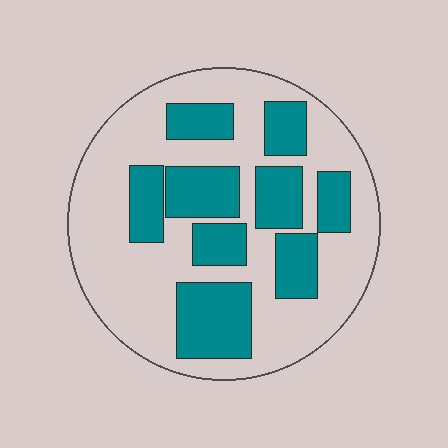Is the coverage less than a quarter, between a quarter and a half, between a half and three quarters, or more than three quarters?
Between a quarter and a half.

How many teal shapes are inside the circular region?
9.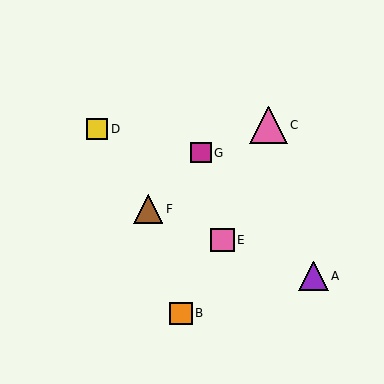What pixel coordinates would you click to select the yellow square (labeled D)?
Click at (97, 129) to select the yellow square D.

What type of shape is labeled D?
Shape D is a yellow square.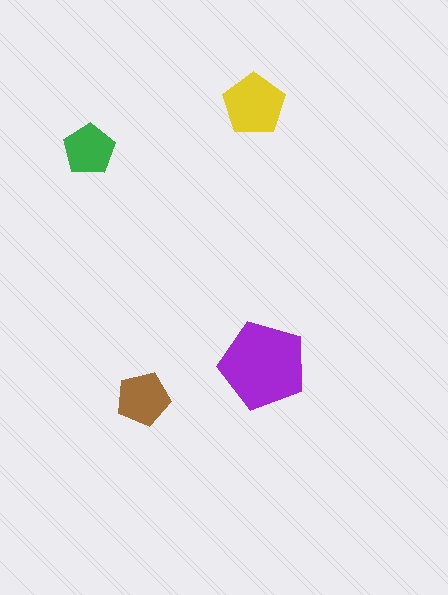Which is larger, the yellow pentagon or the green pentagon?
The yellow one.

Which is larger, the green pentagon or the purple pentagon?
The purple one.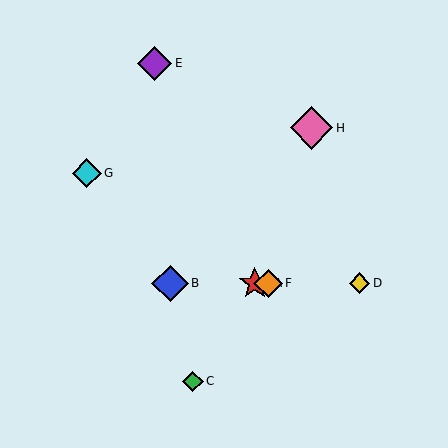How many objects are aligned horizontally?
4 objects (A, B, D, F) are aligned horizontally.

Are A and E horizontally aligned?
No, A is at y≈283 and E is at y≈63.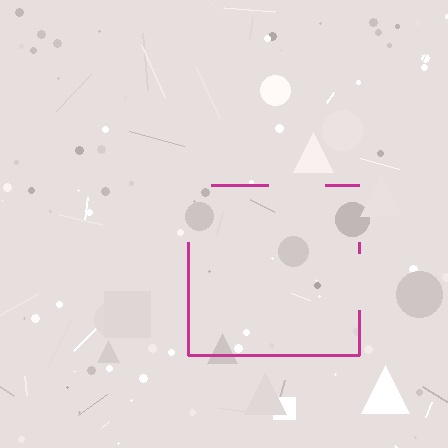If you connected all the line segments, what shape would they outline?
They would outline a square.